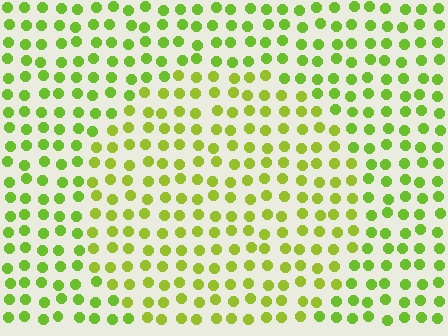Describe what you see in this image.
The image is filled with small lime elements in a uniform arrangement. A circle-shaped region is visible where the elements are tinted to a slightly different hue, forming a subtle color boundary.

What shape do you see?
I see a circle.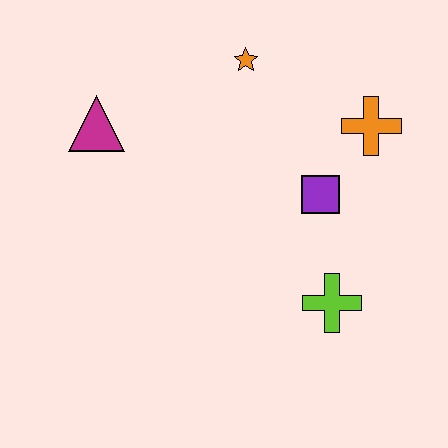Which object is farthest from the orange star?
The lime cross is farthest from the orange star.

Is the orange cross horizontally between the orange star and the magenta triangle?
No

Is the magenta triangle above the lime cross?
Yes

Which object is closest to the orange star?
The orange cross is closest to the orange star.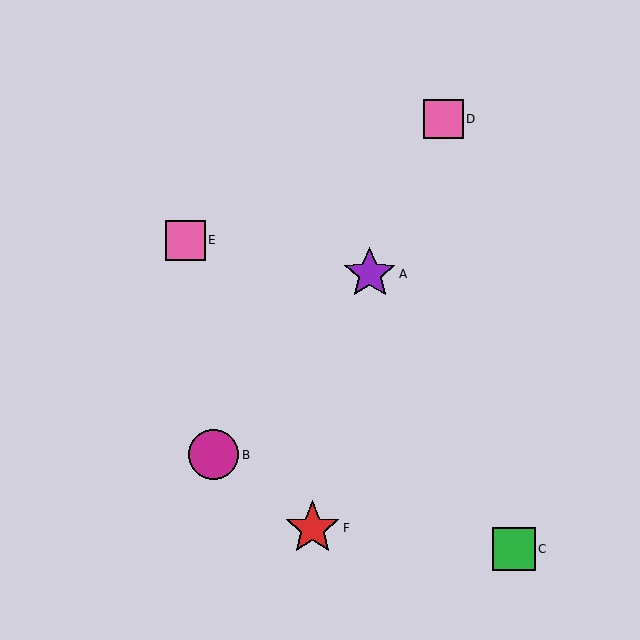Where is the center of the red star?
The center of the red star is at (313, 528).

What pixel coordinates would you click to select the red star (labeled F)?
Click at (313, 528) to select the red star F.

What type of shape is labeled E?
Shape E is a pink square.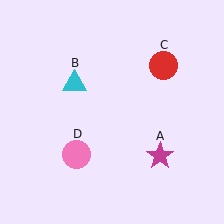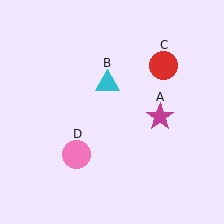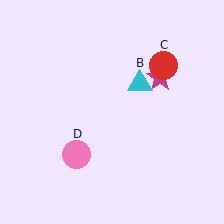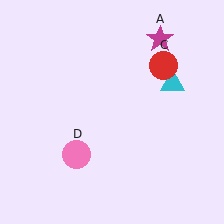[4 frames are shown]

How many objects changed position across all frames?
2 objects changed position: magenta star (object A), cyan triangle (object B).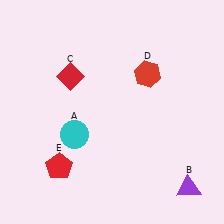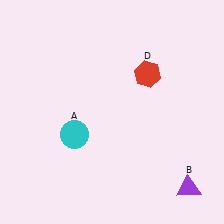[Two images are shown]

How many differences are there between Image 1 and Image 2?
There are 2 differences between the two images.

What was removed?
The red diamond (C), the red pentagon (E) were removed in Image 2.